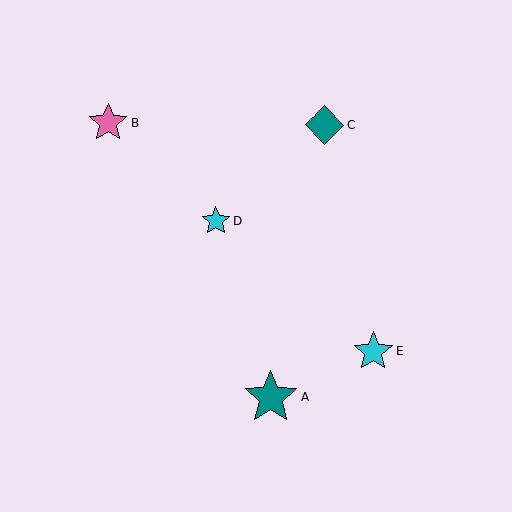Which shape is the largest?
The teal star (labeled A) is the largest.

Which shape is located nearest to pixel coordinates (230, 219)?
The cyan star (labeled D) at (216, 220) is nearest to that location.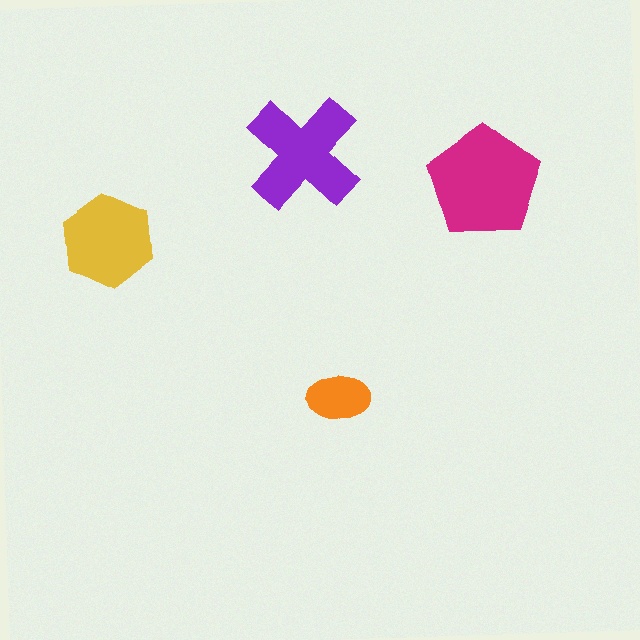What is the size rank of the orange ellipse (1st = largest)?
4th.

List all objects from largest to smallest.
The magenta pentagon, the purple cross, the yellow hexagon, the orange ellipse.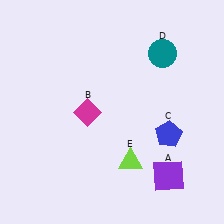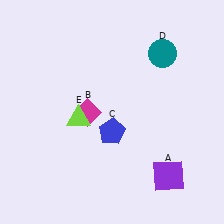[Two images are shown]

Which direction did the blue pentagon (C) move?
The blue pentagon (C) moved left.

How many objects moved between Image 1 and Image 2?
2 objects moved between the two images.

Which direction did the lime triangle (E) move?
The lime triangle (E) moved left.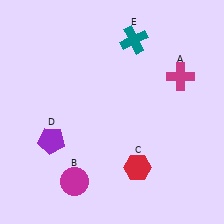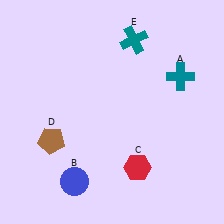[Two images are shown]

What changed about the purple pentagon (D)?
In Image 1, D is purple. In Image 2, it changed to brown.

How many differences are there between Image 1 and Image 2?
There are 3 differences between the two images.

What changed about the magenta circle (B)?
In Image 1, B is magenta. In Image 2, it changed to blue.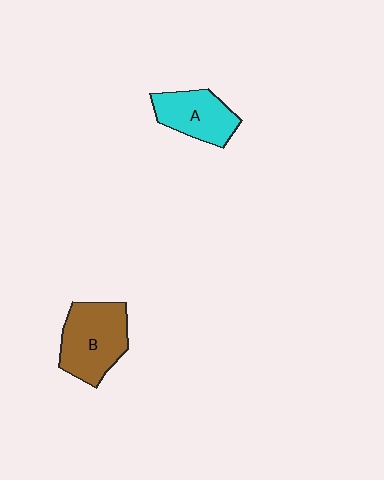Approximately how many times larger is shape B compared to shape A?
Approximately 1.3 times.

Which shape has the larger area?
Shape B (brown).